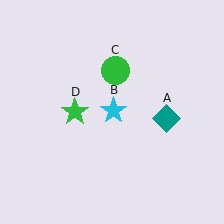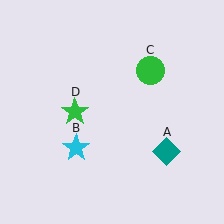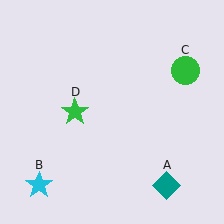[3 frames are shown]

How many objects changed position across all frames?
3 objects changed position: teal diamond (object A), cyan star (object B), green circle (object C).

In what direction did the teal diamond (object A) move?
The teal diamond (object A) moved down.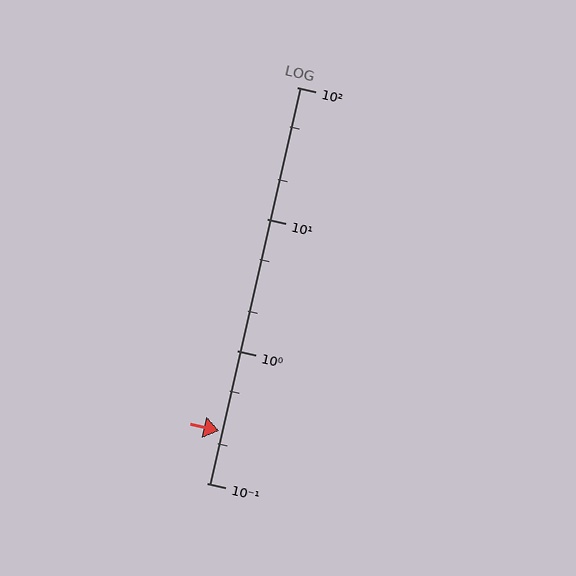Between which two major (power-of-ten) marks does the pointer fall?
The pointer is between 0.1 and 1.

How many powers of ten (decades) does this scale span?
The scale spans 3 decades, from 0.1 to 100.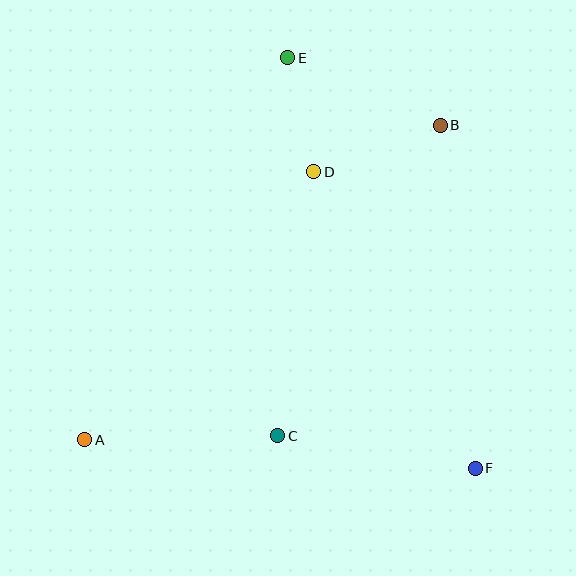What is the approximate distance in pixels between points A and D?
The distance between A and D is approximately 353 pixels.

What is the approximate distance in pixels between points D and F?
The distance between D and F is approximately 337 pixels.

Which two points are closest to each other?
Points D and E are closest to each other.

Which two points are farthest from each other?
Points A and B are farthest from each other.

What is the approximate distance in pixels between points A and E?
The distance between A and E is approximately 433 pixels.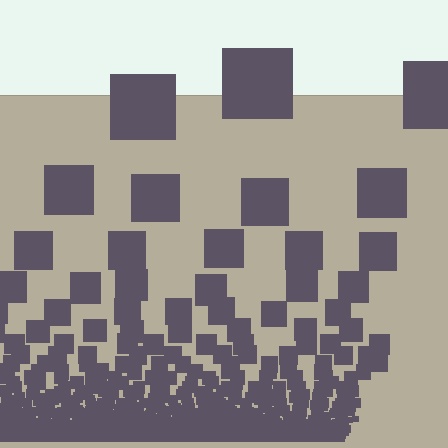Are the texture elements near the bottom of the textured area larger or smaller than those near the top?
Smaller. The gradient is inverted — elements near the bottom are smaller and denser.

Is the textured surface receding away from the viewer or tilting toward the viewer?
The surface appears to tilt toward the viewer. Texture elements get larger and sparser toward the top.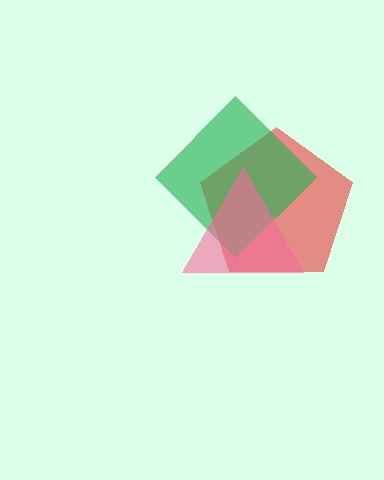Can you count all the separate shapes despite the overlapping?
Yes, there are 3 separate shapes.